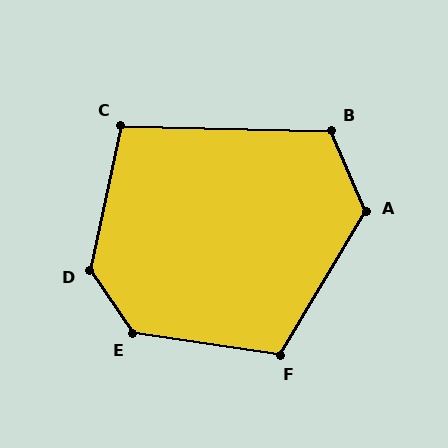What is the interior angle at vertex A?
Approximately 126 degrees (obtuse).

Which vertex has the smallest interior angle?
C, at approximately 101 degrees.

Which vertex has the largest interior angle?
D, at approximately 133 degrees.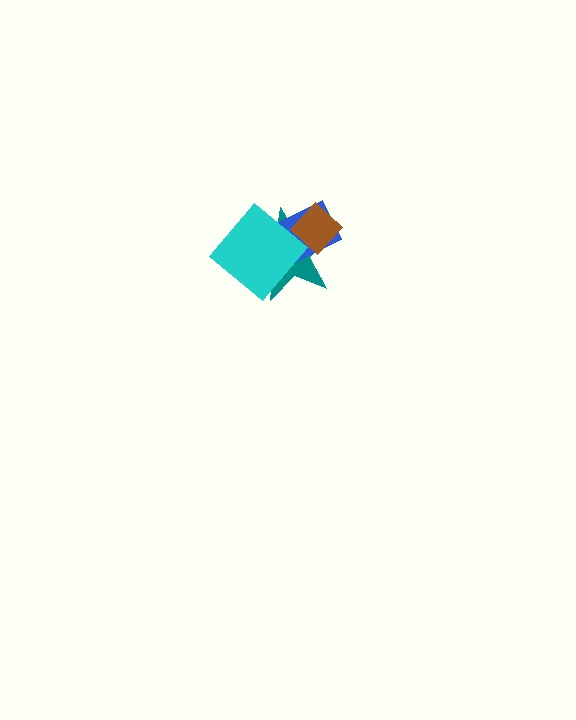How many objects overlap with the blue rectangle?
3 objects overlap with the blue rectangle.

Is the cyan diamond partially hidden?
No, no other shape covers it.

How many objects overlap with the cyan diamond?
3 objects overlap with the cyan diamond.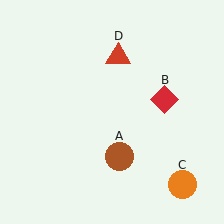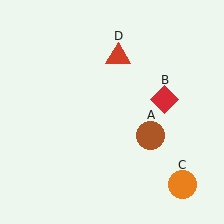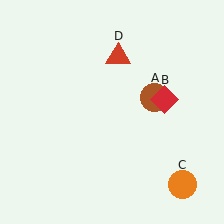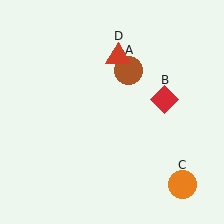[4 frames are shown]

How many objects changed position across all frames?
1 object changed position: brown circle (object A).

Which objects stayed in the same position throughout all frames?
Red diamond (object B) and orange circle (object C) and red triangle (object D) remained stationary.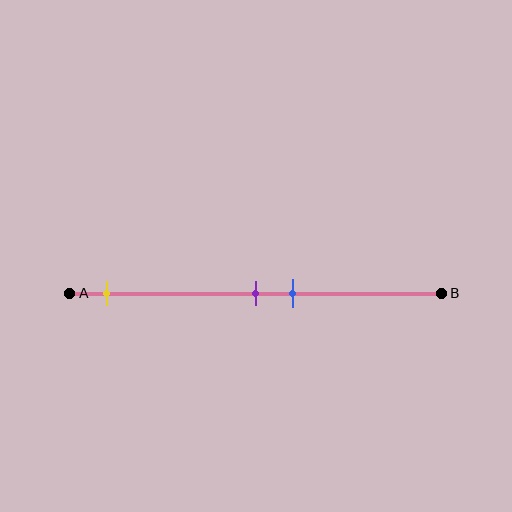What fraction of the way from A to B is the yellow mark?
The yellow mark is approximately 10% (0.1) of the way from A to B.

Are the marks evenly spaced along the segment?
No, the marks are not evenly spaced.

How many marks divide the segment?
There are 3 marks dividing the segment.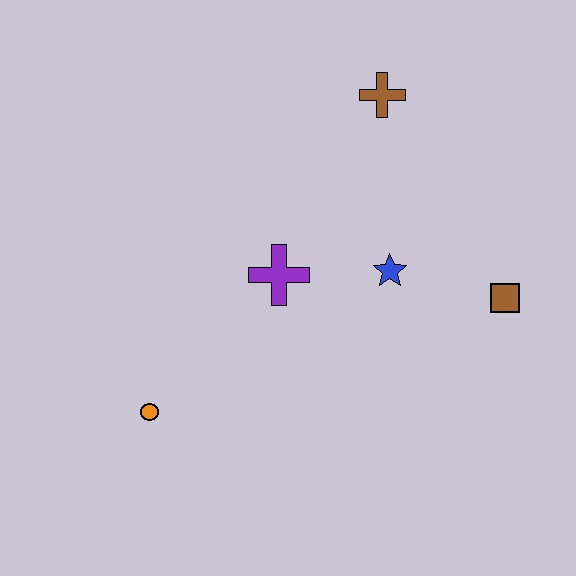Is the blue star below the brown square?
No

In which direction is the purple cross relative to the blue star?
The purple cross is to the left of the blue star.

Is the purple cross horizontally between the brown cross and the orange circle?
Yes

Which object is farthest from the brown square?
The orange circle is farthest from the brown square.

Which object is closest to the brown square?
The blue star is closest to the brown square.